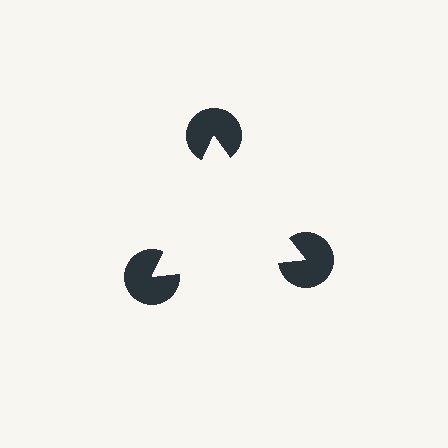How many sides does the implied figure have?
3 sides.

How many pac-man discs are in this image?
There are 3 — one at each vertex of the illusory triangle.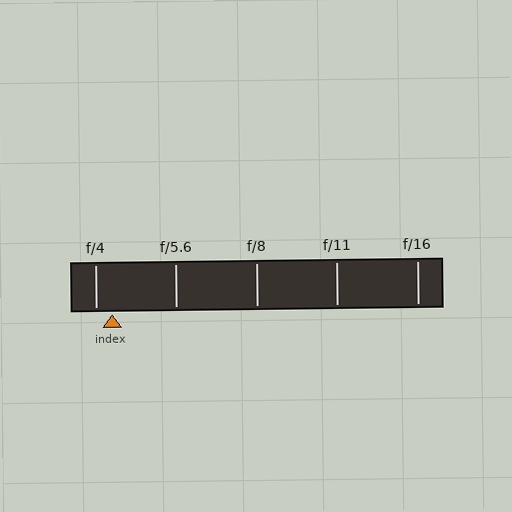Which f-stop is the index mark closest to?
The index mark is closest to f/4.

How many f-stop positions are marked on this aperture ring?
There are 5 f-stop positions marked.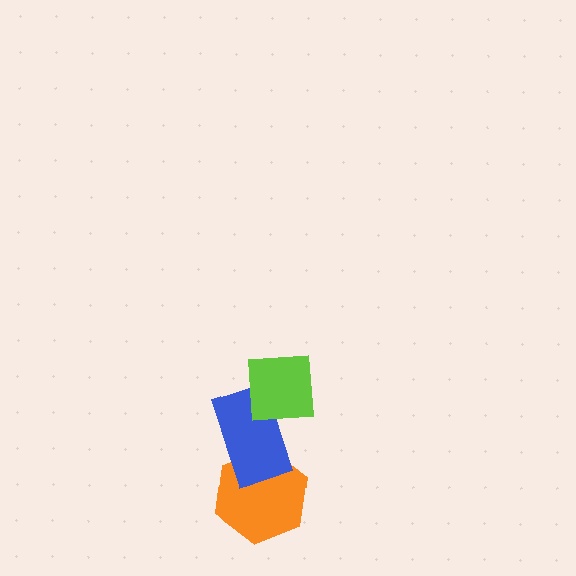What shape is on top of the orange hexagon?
The blue rectangle is on top of the orange hexagon.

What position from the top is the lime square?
The lime square is 1st from the top.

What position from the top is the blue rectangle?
The blue rectangle is 2nd from the top.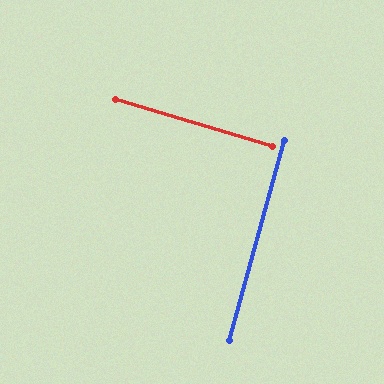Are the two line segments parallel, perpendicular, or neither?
Perpendicular — they meet at approximately 89°.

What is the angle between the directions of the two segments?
Approximately 89 degrees.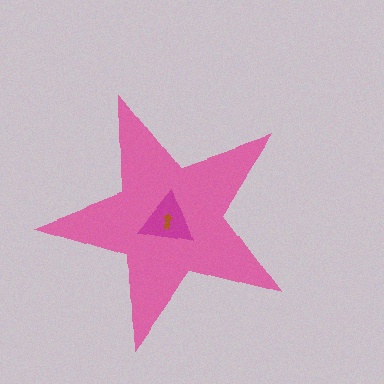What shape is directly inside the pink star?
The magenta triangle.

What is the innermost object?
The brown arrow.